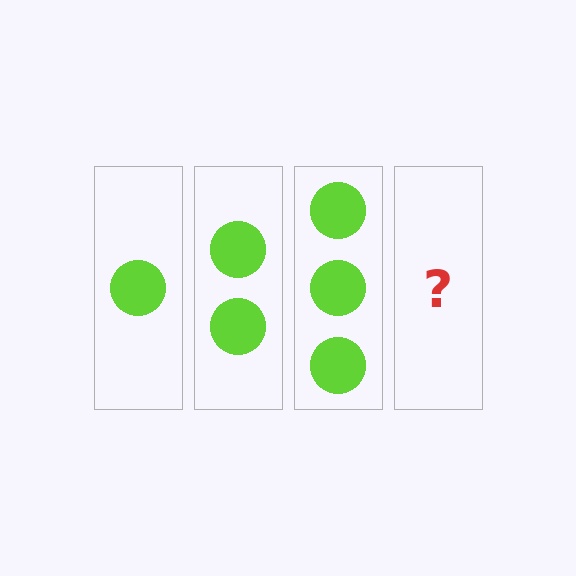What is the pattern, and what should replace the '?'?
The pattern is that each step adds one more circle. The '?' should be 4 circles.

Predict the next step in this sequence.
The next step is 4 circles.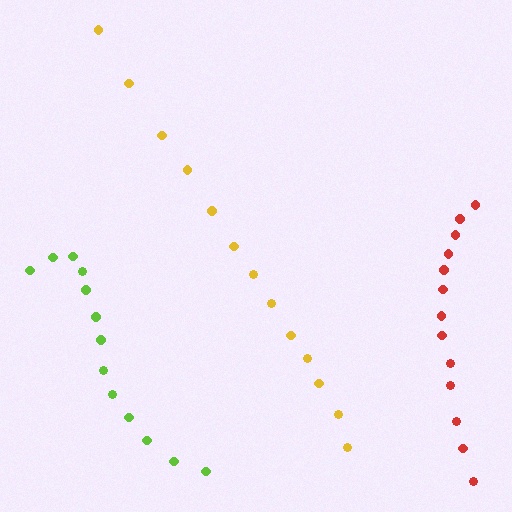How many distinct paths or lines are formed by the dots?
There are 3 distinct paths.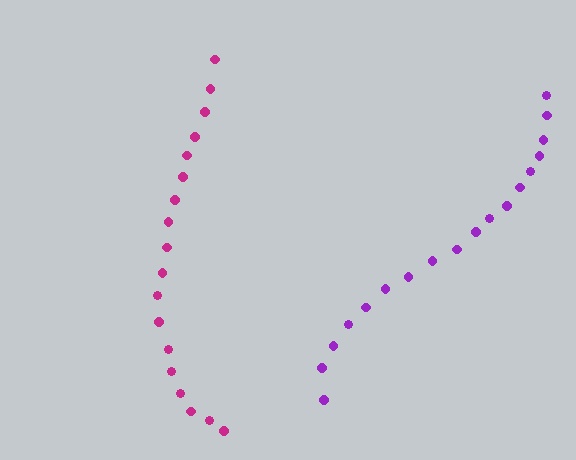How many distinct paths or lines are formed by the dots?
There are 2 distinct paths.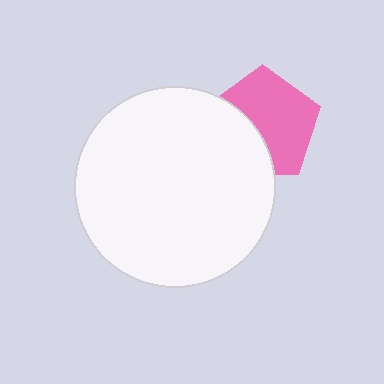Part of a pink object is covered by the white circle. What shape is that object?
It is a pentagon.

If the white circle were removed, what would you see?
You would see the complete pink pentagon.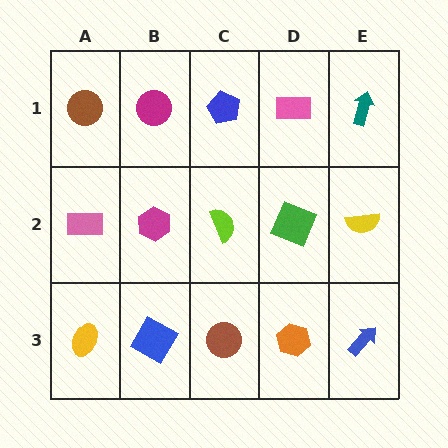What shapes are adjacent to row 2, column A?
A brown circle (row 1, column A), a yellow ellipse (row 3, column A), a magenta hexagon (row 2, column B).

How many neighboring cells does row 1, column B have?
3.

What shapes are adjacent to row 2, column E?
A teal arrow (row 1, column E), a blue arrow (row 3, column E), a green square (row 2, column D).